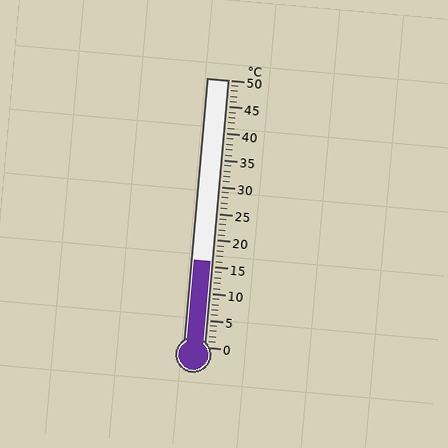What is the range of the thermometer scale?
The thermometer scale ranges from 0°C to 50°C.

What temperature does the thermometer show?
The thermometer shows approximately 16°C.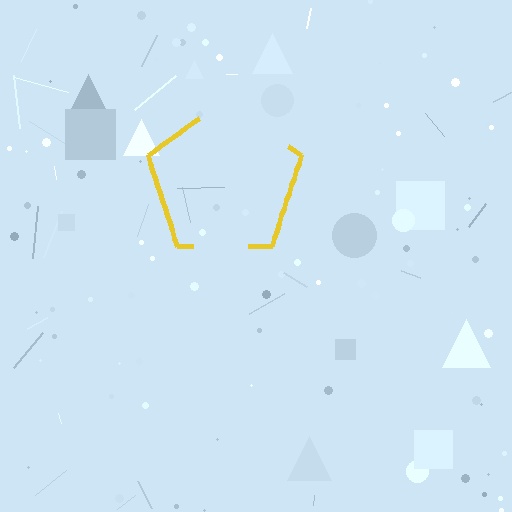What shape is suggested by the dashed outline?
The dashed outline suggests a pentagon.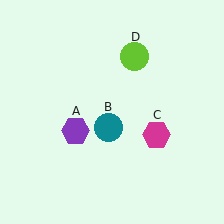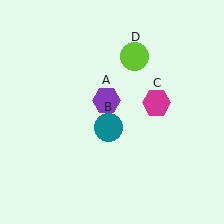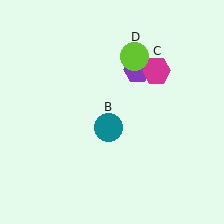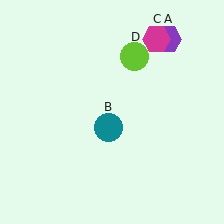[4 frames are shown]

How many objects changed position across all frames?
2 objects changed position: purple hexagon (object A), magenta hexagon (object C).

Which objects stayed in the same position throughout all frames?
Teal circle (object B) and lime circle (object D) remained stationary.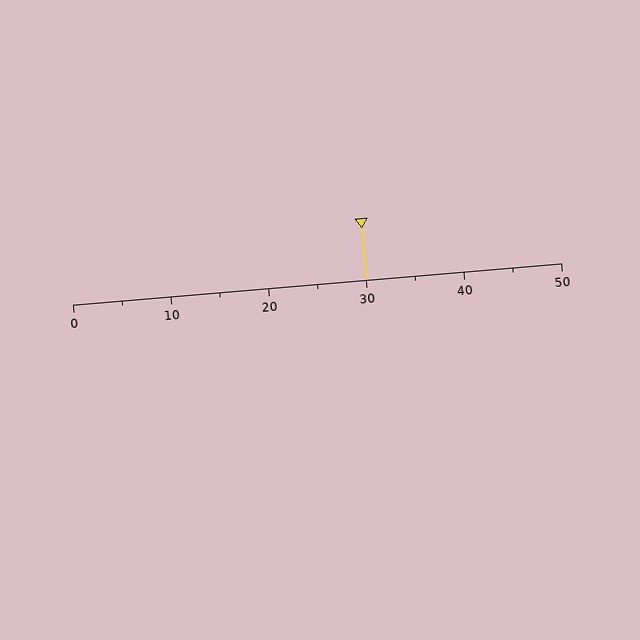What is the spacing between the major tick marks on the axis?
The major ticks are spaced 10 apart.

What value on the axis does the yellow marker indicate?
The marker indicates approximately 30.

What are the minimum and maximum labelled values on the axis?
The axis runs from 0 to 50.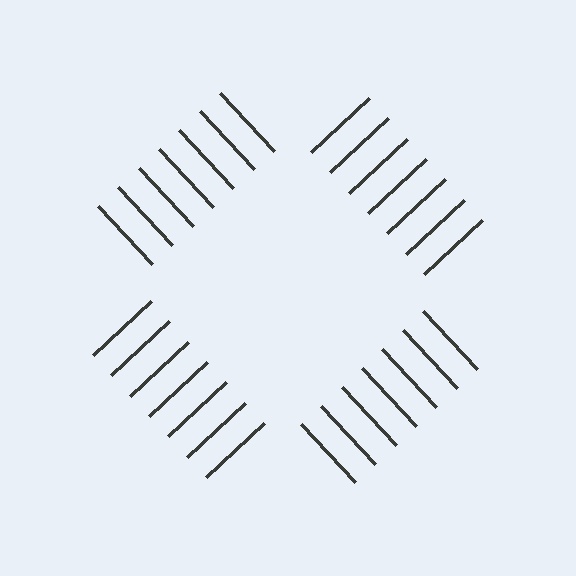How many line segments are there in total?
28 — 7 along each of the 4 edges.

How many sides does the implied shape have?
4 sides — the line-ends trace a square.